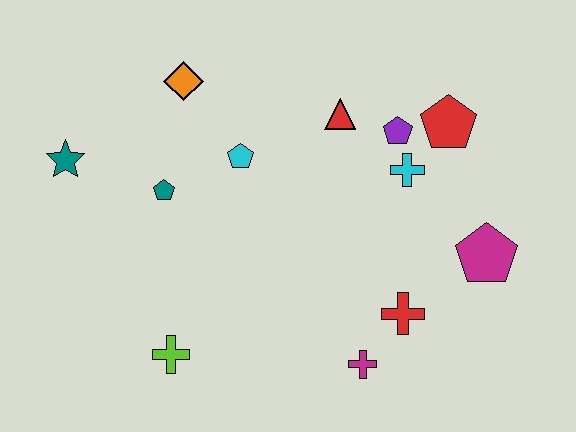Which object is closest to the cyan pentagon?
The teal pentagon is closest to the cyan pentagon.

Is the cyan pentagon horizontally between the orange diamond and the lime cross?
No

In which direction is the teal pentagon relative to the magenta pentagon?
The teal pentagon is to the left of the magenta pentagon.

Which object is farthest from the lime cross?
The red pentagon is farthest from the lime cross.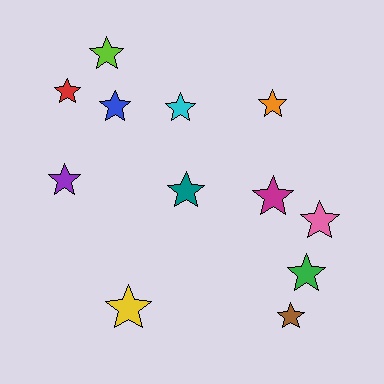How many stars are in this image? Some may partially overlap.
There are 12 stars.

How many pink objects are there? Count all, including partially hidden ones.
There is 1 pink object.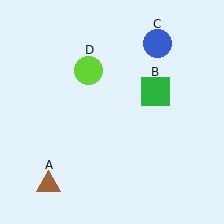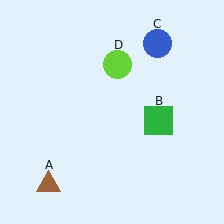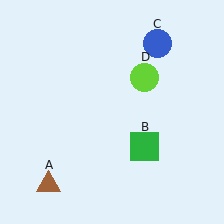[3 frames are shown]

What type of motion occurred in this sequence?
The green square (object B), lime circle (object D) rotated clockwise around the center of the scene.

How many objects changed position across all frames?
2 objects changed position: green square (object B), lime circle (object D).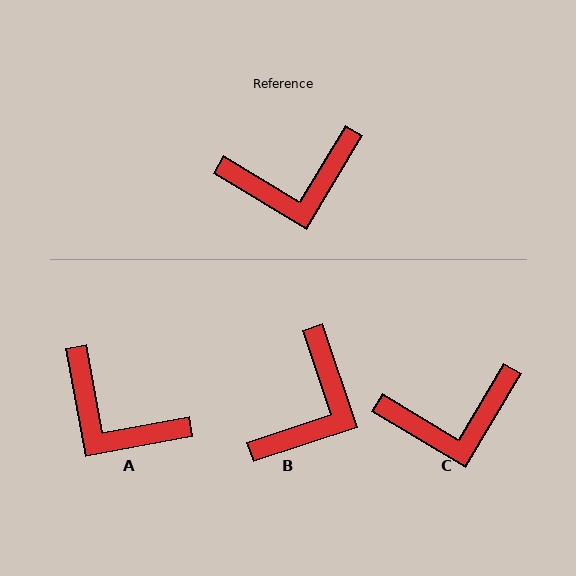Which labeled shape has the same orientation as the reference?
C.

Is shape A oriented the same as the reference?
No, it is off by about 49 degrees.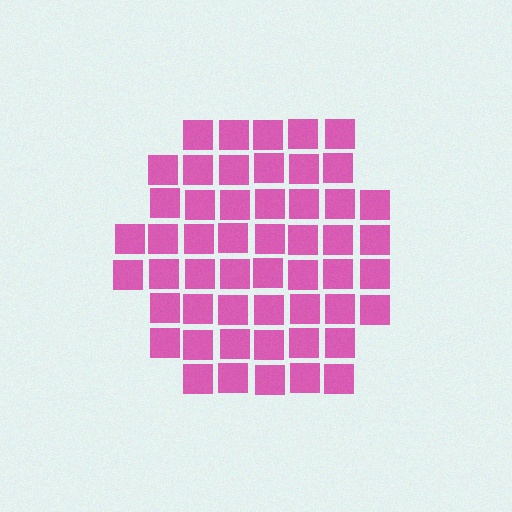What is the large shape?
The large shape is a hexagon.